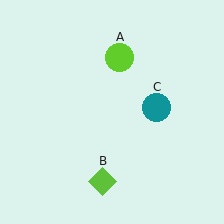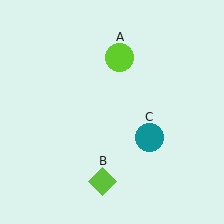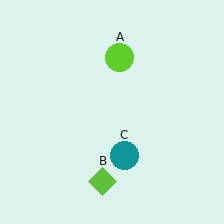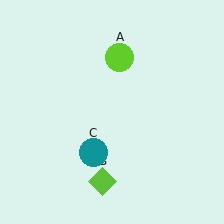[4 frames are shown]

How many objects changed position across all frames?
1 object changed position: teal circle (object C).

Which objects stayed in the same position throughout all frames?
Lime circle (object A) and lime diamond (object B) remained stationary.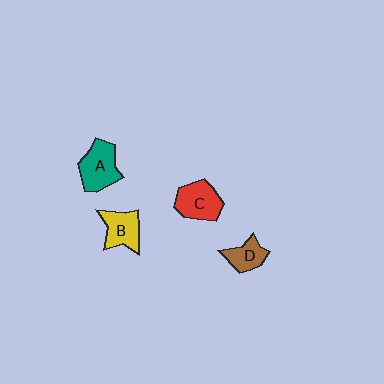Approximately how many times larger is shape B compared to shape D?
Approximately 1.3 times.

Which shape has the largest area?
Shape A (teal).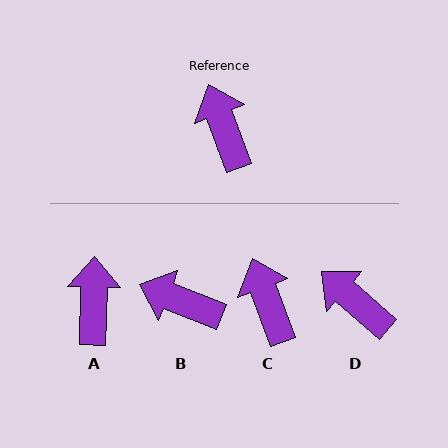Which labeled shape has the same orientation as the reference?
C.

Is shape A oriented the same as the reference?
No, it is off by about 22 degrees.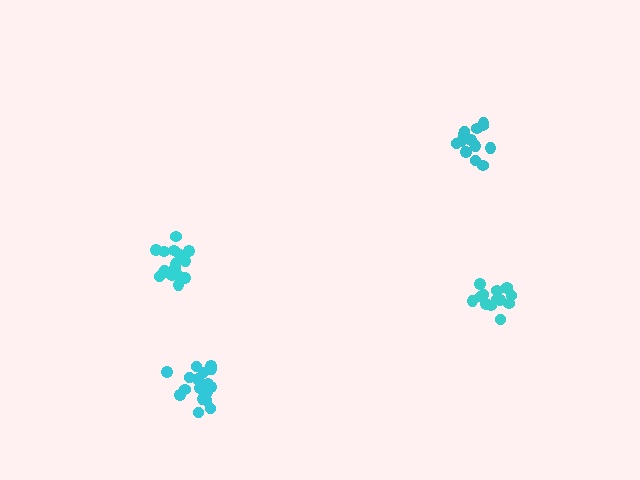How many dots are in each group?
Group 1: 16 dots, Group 2: 13 dots, Group 3: 14 dots, Group 4: 17 dots (60 total).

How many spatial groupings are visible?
There are 4 spatial groupings.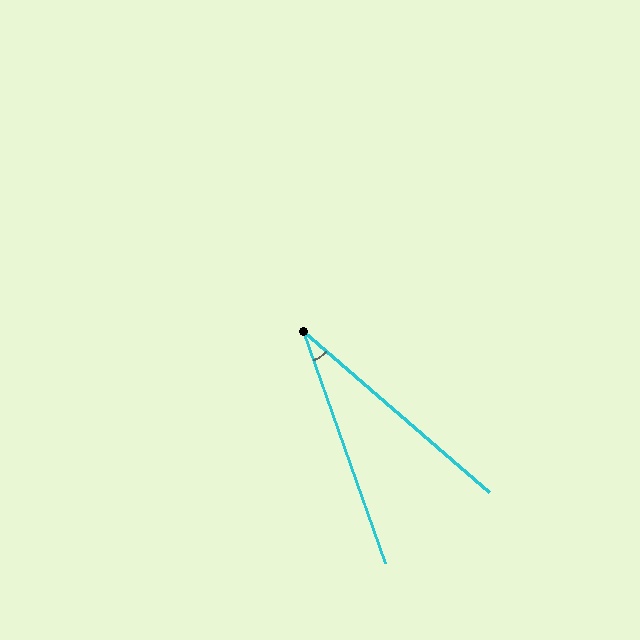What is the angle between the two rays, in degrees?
Approximately 30 degrees.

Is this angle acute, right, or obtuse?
It is acute.